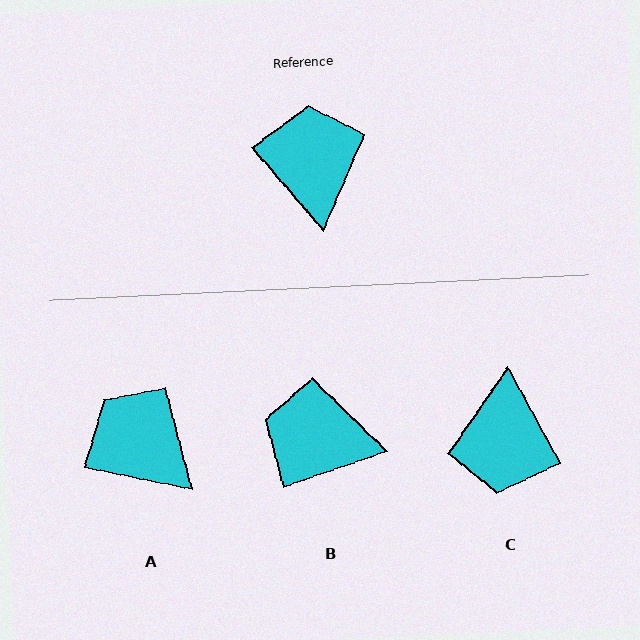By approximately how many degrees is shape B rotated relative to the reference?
Approximately 69 degrees counter-clockwise.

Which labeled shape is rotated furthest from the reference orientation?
C, about 168 degrees away.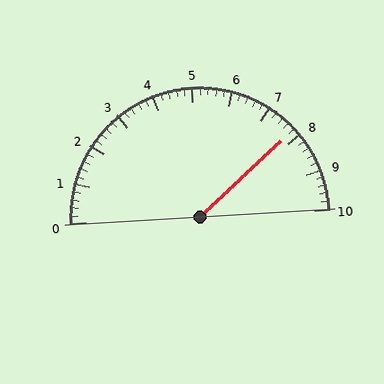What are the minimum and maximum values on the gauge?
The gauge ranges from 0 to 10.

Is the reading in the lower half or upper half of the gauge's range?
The reading is in the upper half of the range (0 to 10).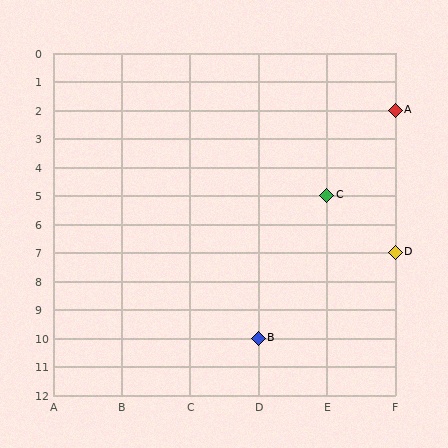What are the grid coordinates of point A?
Point A is at grid coordinates (F, 2).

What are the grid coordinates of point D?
Point D is at grid coordinates (F, 7).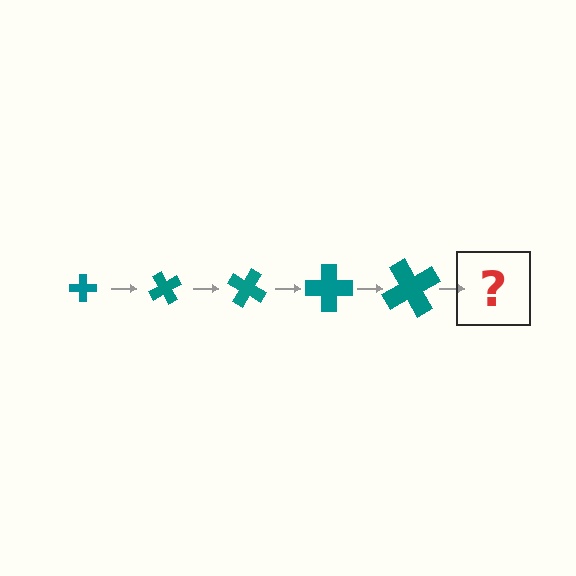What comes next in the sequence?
The next element should be a cross, larger than the previous one and rotated 300 degrees from the start.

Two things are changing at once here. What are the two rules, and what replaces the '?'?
The two rules are that the cross grows larger each step and it rotates 60 degrees each step. The '?' should be a cross, larger than the previous one and rotated 300 degrees from the start.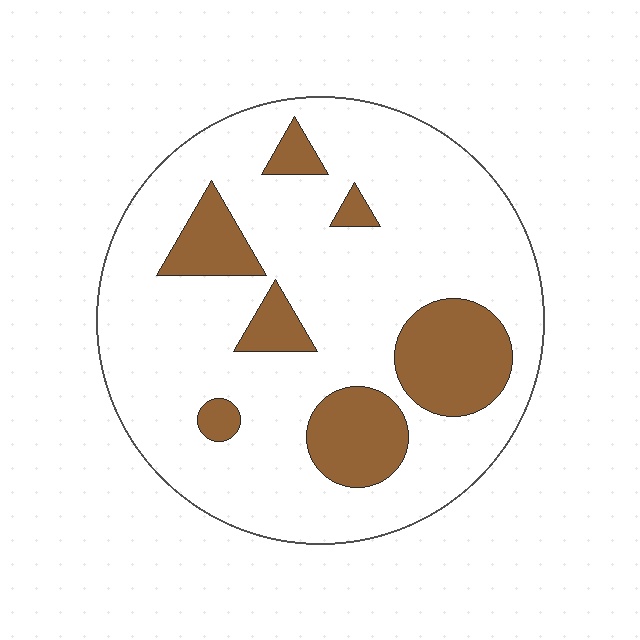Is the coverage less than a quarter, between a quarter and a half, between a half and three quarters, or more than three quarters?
Less than a quarter.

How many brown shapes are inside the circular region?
7.